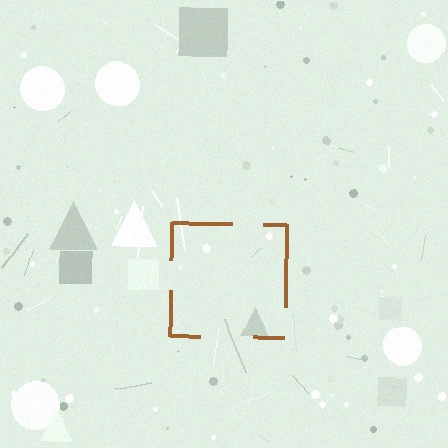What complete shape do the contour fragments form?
The contour fragments form a square.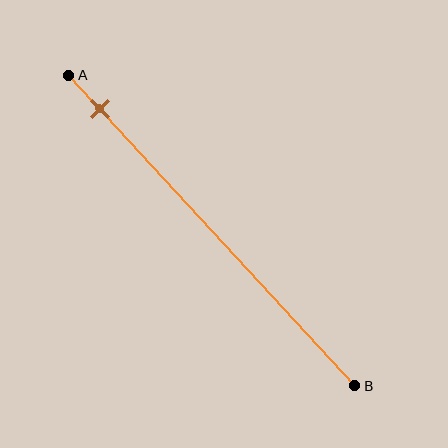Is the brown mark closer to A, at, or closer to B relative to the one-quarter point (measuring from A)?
The brown mark is closer to point A than the one-quarter point of segment AB.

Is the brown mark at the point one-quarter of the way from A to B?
No, the mark is at about 10% from A, not at the 25% one-quarter point.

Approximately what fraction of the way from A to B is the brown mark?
The brown mark is approximately 10% of the way from A to B.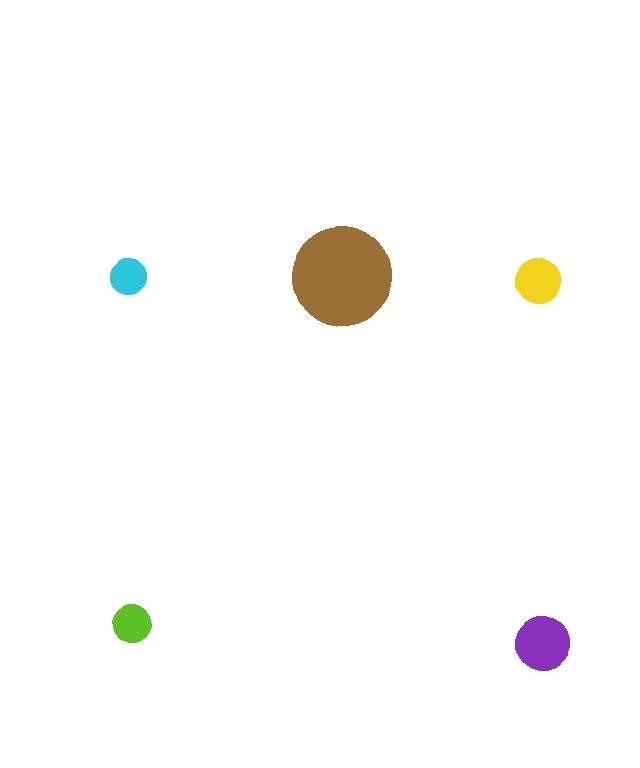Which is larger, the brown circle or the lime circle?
The brown one.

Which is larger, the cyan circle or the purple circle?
The purple one.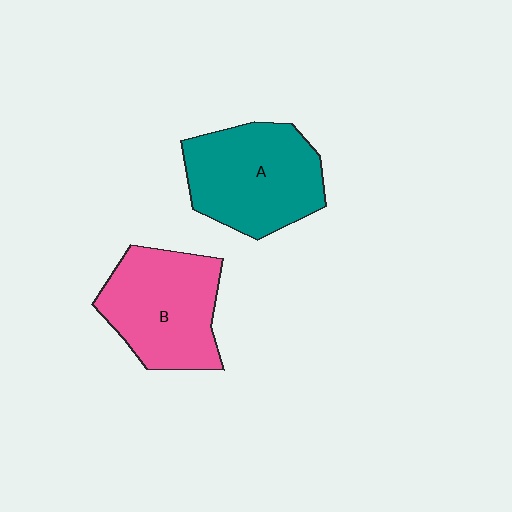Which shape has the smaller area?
Shape B (pink).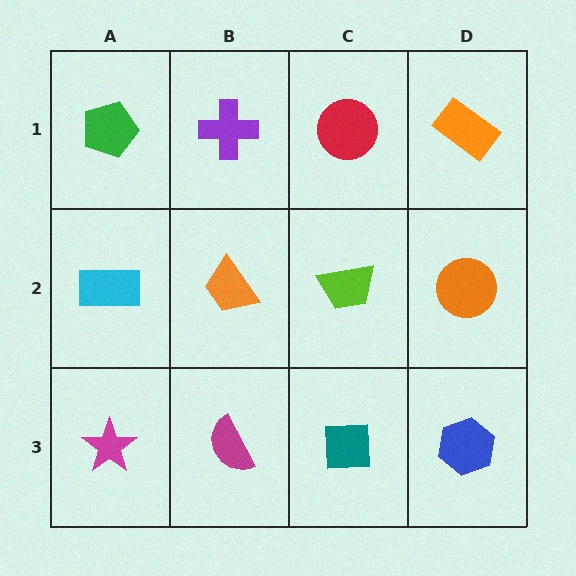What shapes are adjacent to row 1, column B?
An orange trapezoid (row 2, column B), a green pentagon (row 1, column A), a red circle (row 1, column C).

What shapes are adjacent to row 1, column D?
An orange circle (row 2, column D), a red circle (row 1, column C).